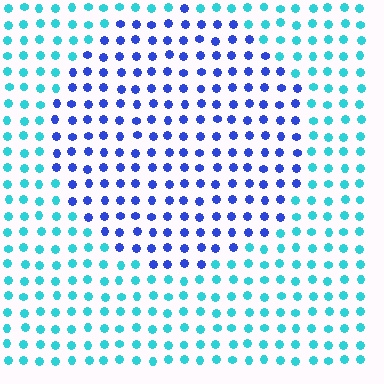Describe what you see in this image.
The image is filled with small cyan elements in a uniform arrangement. A circle-shaped region is visible where the elements are tinted to a slightly different hue, forming a subtle color boundary.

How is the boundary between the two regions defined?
The boundary is defined purely by a slight shift in hue (about 49 degrees). Spacing, size, and orientation are identical on both sides.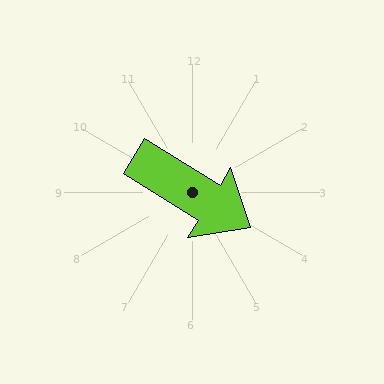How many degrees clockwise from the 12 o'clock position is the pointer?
Approximately 122 degrees.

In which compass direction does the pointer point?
Southeast.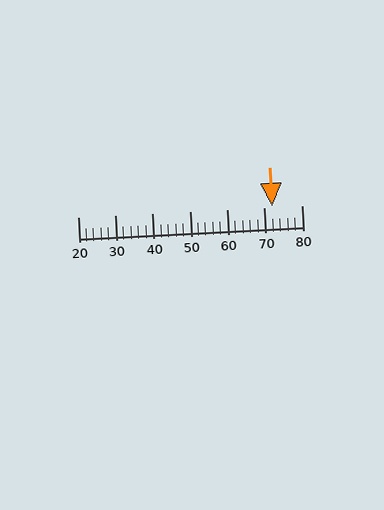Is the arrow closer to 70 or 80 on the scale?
The arrow is closer to 70.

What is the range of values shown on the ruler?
The ruler shows values from 20 to 80.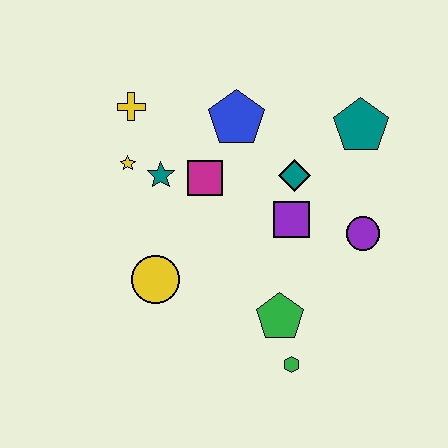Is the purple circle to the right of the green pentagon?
Yes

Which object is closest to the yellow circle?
The teal star is closest to the yellow circle.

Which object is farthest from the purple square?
The yellow cross is farthest from the purple square.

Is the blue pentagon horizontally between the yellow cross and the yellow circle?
No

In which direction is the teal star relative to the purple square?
The teal star is to the left of the purple square.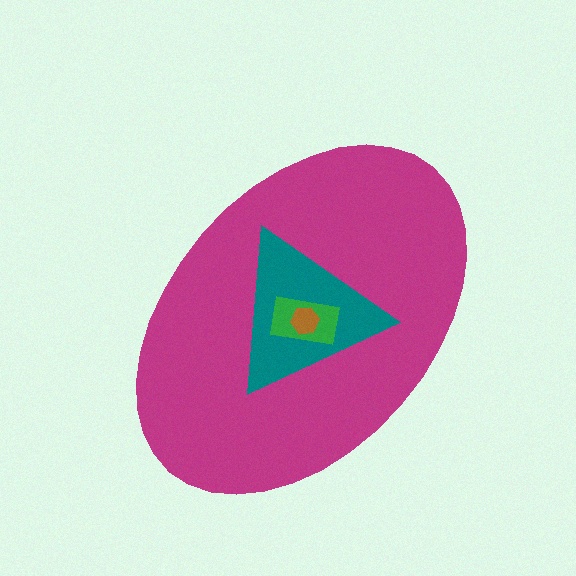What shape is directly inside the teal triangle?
The green rectangle.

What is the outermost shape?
The magenta ellipse.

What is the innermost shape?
The brown hexagon.